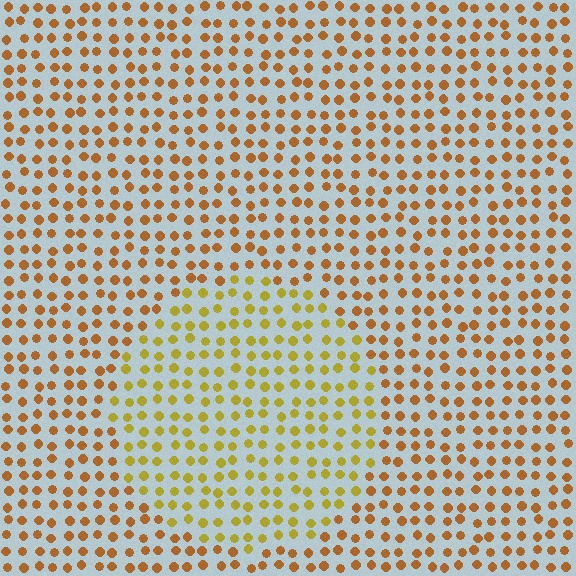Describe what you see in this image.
The image is filled with small brown elements in a uniform arrangement. A circle-shaped region is visible where the elements are tinted to a slightly different hue, forming a subtle color boundary.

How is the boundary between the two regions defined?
The boundary is defined purely by a slight shift in hue (about 29 degrees). Spacing, size, and orientation are identical on both sides.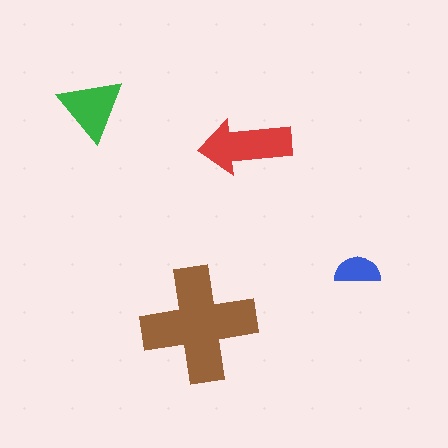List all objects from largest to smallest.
The brown cross, the red arrow, the green triangle, the blue semicircle.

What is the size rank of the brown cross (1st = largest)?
1st.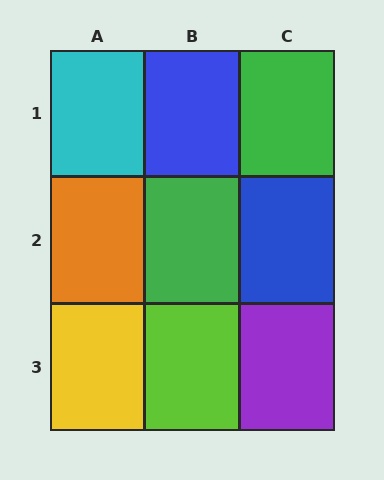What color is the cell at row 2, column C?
Blue.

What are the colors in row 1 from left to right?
Cyan, blue, green.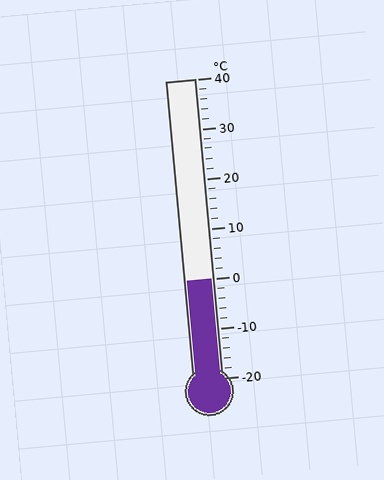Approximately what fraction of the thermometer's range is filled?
The thermometer is filled to approximately 35% of its range.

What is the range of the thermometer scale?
The thermometer scale ranges from -20°C to 40°C.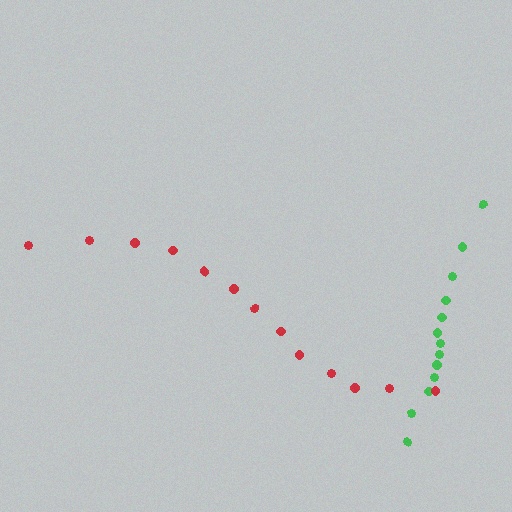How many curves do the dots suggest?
There are 2 distinct paths.